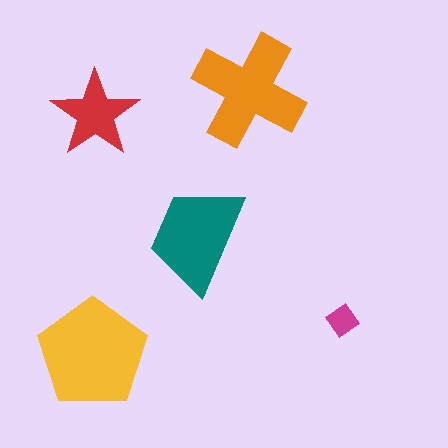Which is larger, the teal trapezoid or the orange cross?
The orange cross.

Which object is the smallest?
The magenta diamond.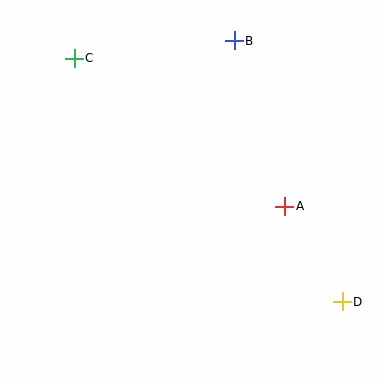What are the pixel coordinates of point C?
Point C is at (74, 58).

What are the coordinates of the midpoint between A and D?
The midpoint between A and D is at (314, 254).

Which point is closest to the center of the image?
Point A at (285, 206) is closest to the center.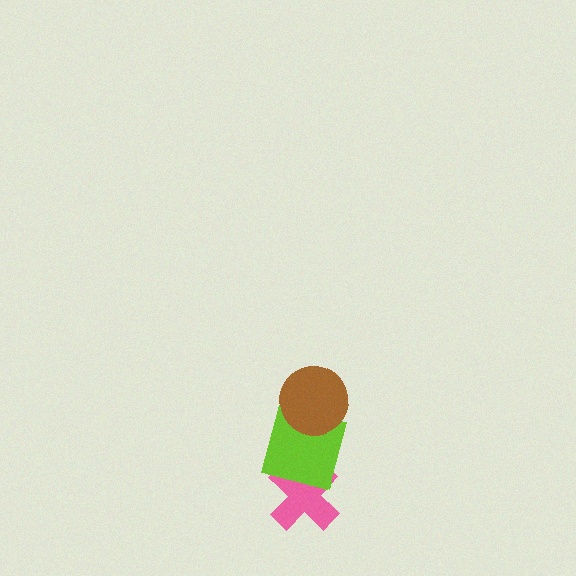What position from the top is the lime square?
The lime square is 2nd from the top.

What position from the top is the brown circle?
The brown circle is 1st from the top.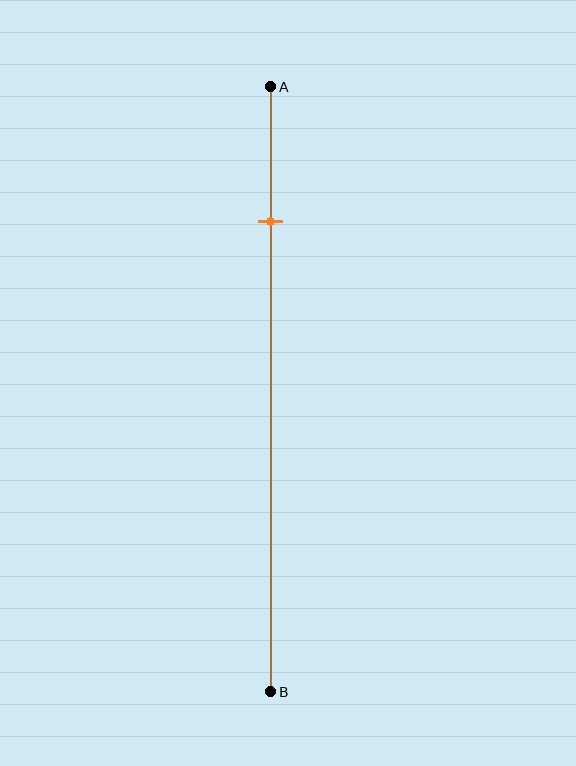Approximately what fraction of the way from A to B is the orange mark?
The orange mark is approximately 20% of the way from A to B.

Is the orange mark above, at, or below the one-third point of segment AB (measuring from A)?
The orange mark is above the one-third point of segment AB.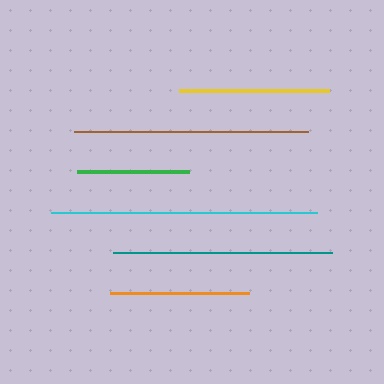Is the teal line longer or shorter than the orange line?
The teal line is longer than the orange line.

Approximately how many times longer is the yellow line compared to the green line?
The yellow line is approximately 1.4 times the length of the green line.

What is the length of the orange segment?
The orange segment is approximately 139 pixels long.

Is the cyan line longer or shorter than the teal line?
The cyan line is longer than the teal line.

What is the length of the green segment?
The green segment is approximately 112 pixels long.